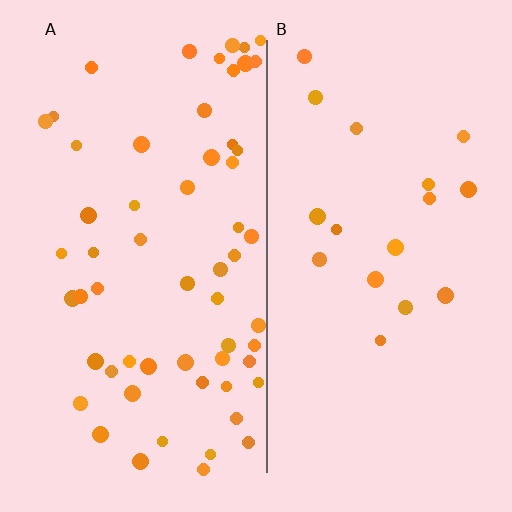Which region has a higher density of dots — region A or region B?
A (the left).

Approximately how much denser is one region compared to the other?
Approximately 3.3× — region A over region B.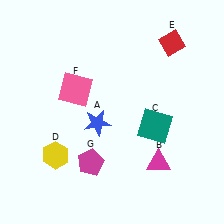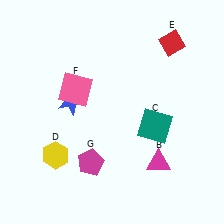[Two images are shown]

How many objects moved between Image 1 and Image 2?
1 object moved between the two images.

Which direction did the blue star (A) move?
The blue star (A) moved left.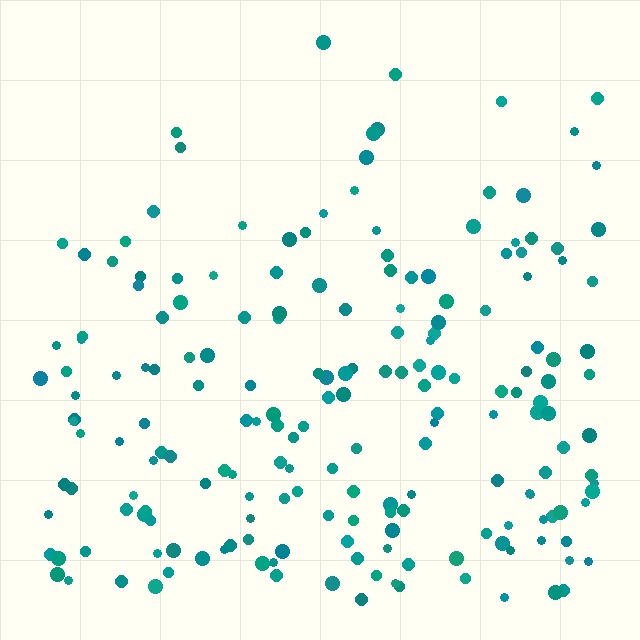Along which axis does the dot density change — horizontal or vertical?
Vertical.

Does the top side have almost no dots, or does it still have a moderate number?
Still a moderate number, just noticeably fewer than the bottom.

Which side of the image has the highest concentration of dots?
The bottom.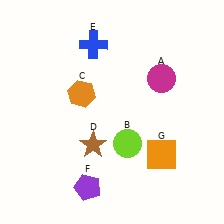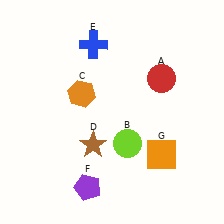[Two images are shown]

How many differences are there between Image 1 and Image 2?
There is 1 difference between the two images.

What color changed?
The circle (A) changed from magenta in Image 1 to red in Image 2.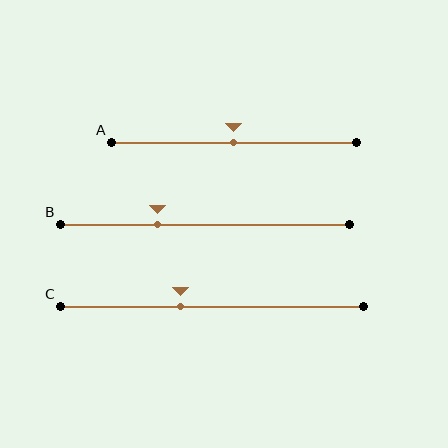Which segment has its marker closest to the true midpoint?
Segment A has its marker closest to the true midpoint.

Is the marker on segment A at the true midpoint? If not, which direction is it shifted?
Yes, the marker on segment A is at the true midpoint.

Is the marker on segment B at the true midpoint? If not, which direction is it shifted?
No, the marker on segment B is shifted to the left by about 16% of the segment length.